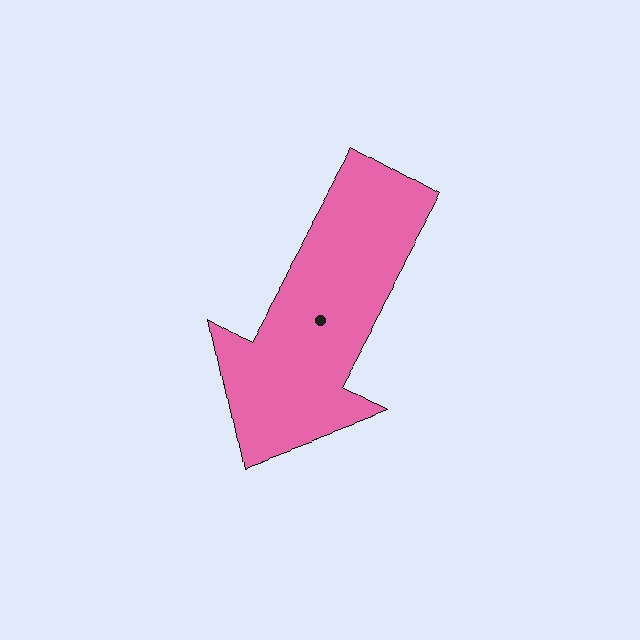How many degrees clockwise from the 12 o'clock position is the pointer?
Approximately 209 degrees.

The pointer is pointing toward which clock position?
Roughly 7 o'clock.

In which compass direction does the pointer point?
Southwest.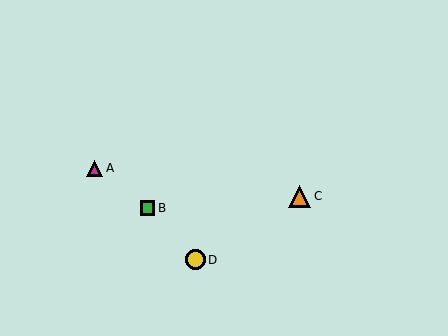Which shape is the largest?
The orange triangle (labeled C) is the largest.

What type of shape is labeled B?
Shape B is a green square.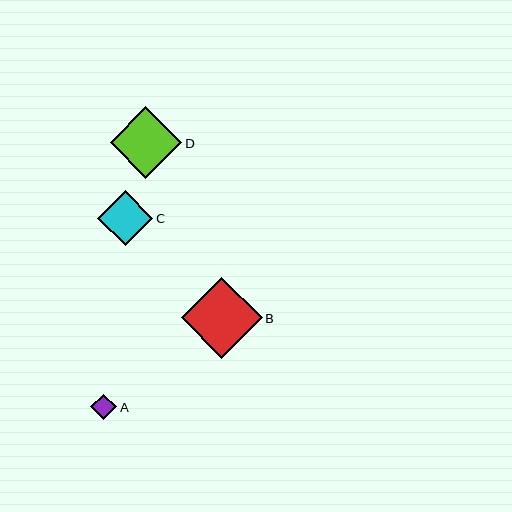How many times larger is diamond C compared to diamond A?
Diamond C is approximately 2.1 times the size of diamond A.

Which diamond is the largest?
Diamond B is the largest with a size of approximately 81 pixels.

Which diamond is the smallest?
Diamond A is the smallest with a size of approximately 26 pixels.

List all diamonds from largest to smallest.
From largest to smallest: B, D, C, A.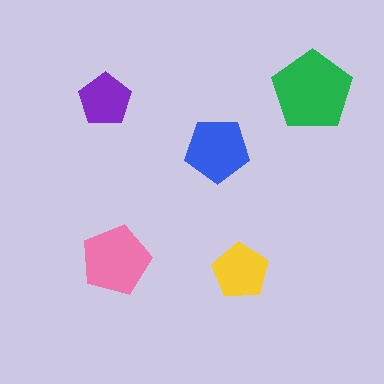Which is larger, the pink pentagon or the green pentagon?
The green one.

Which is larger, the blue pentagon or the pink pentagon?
The pink one.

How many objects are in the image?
There are 5 objects in the image.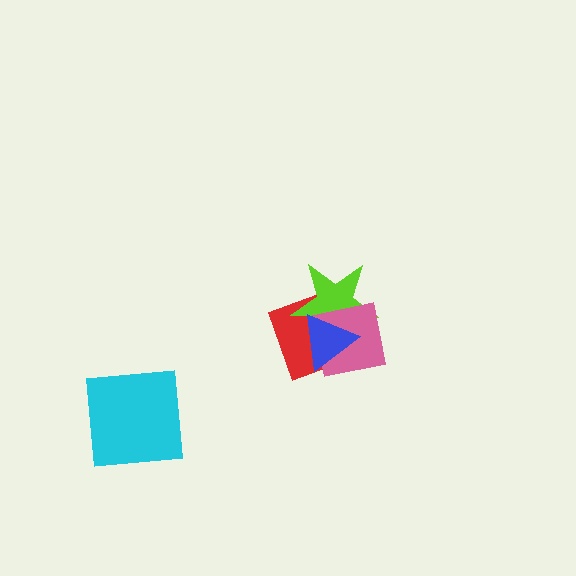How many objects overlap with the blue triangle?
3 objects overlap with the blue triangle.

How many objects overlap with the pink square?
3 objects overlap with the pink square.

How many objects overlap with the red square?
3 objects overlap with the red square.